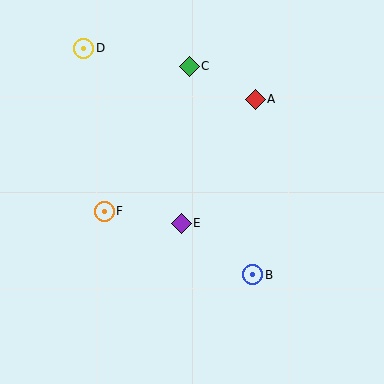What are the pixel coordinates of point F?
Point F is at (104, 211).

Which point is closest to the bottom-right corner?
Point B is closest to the bottom-right corner.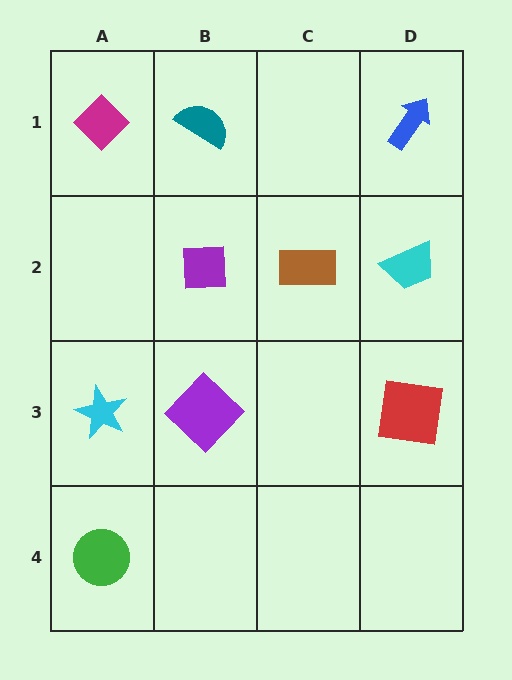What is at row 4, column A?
A green circle.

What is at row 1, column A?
A magenta diamond.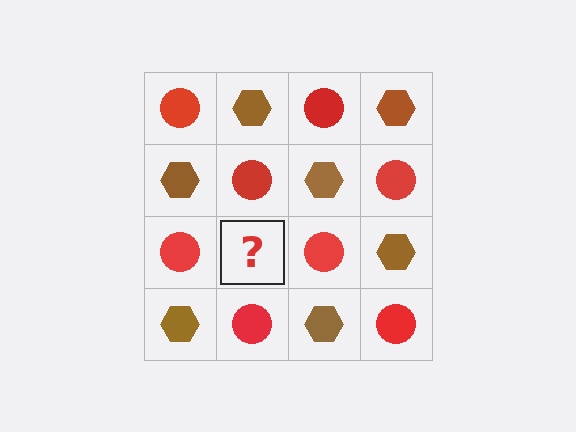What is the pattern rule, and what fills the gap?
The rule is that it alternates red circle and brown hexagon in a checkerboard pattern. The gap should be filled with a brown hexagon.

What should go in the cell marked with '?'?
The missing cell should contain a brown hexagon.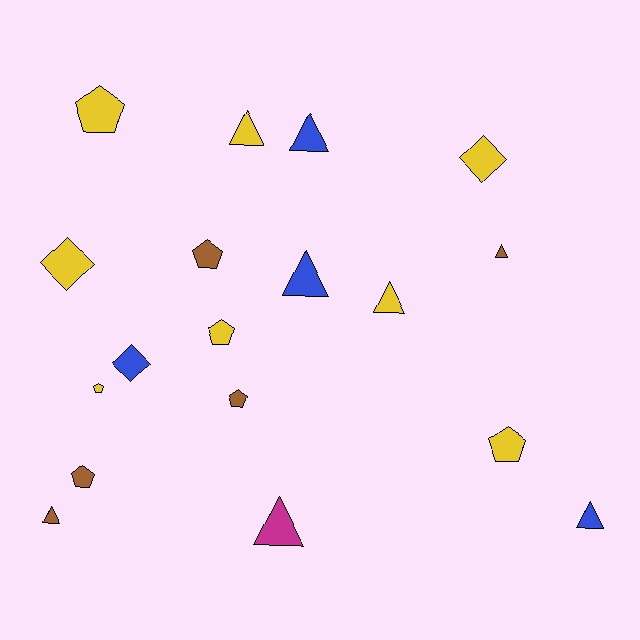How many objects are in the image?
There are 18 objects.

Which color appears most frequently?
Yellow, with 8 objects.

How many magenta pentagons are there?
There are no magenta pentagons.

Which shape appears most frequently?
Triangle, with 8 objects.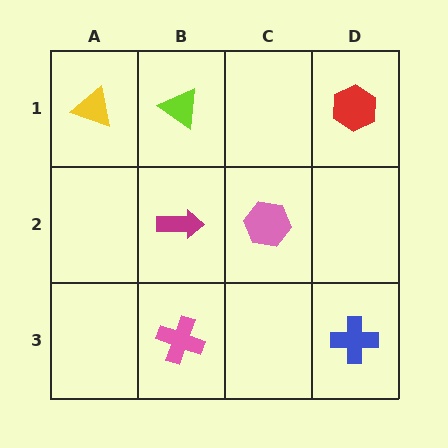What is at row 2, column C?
A pink hexagon.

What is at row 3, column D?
A blue cross.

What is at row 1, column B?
A lime triangle.